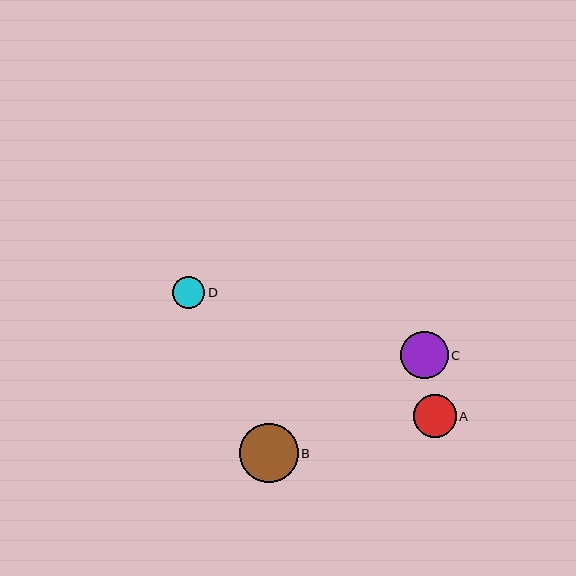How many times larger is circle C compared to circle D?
Circle C is approximately 1.5 times the size of circle D.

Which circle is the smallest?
Circle D is the smallest with a size of approximately 32 pixels.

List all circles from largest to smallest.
From largest to smallest: B, C, A, D.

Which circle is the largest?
Circle B is the largest with a size of approximately 59 pixels.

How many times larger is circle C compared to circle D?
Circle C is approximately 1.5 times the size of circle D.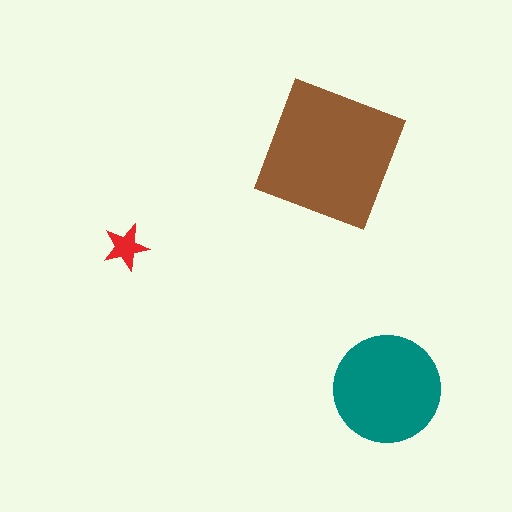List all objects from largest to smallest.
The brown square, the teal circle, the red star.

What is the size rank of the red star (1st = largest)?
3rd.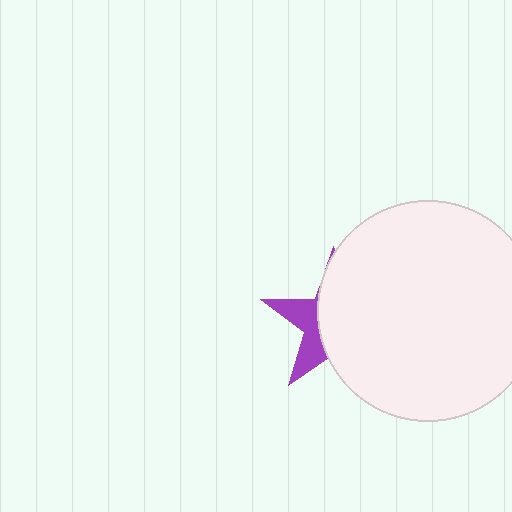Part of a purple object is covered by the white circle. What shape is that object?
It is a star.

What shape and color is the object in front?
The object in front is a white circle.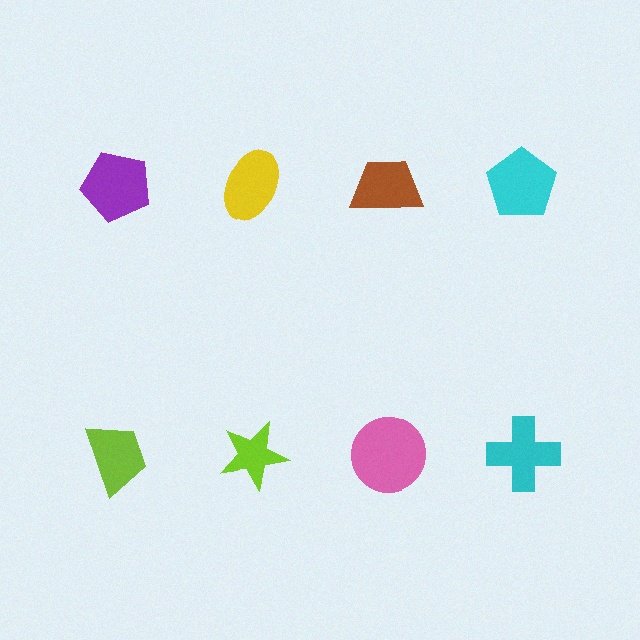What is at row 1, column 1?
A purple pentagon.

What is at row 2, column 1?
A lime trapezoid.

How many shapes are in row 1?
4 shapes.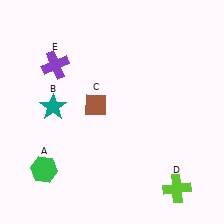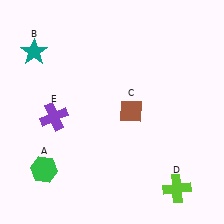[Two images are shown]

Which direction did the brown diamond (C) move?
The brown diamond (C) moved right.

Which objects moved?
The objects that moved are: the teal star (B), the brown diamond (C), the purple cross (E).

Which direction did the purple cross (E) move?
The purple cross (E) moved down.